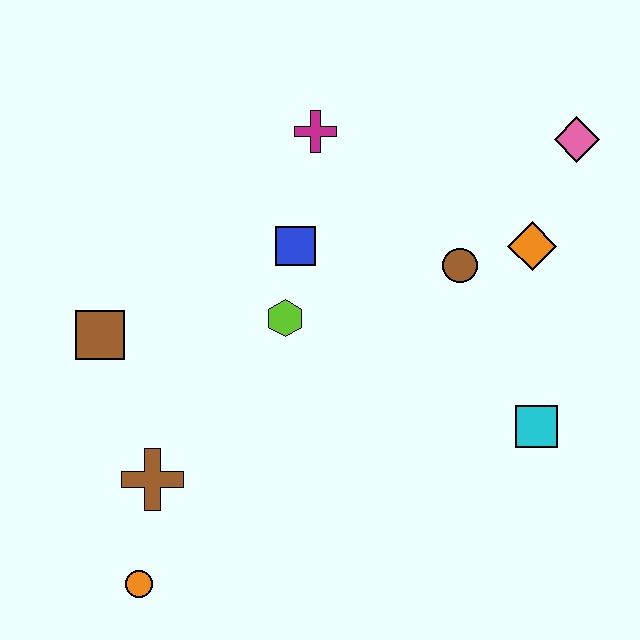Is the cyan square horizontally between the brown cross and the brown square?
No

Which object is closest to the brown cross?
The orange circle is closest to the brown cross.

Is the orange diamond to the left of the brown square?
No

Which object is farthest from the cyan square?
The brown square is farthest from the cyan square.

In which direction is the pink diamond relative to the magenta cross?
The pink diamond is to the right of the magenta cross.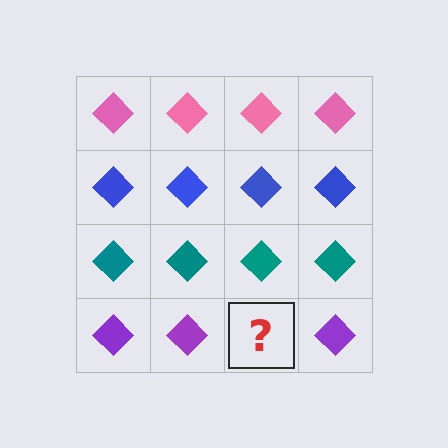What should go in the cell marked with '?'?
The missing cell should contain a purple diamond.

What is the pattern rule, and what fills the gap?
The rule is that each row has a consistent color. The gap should be filled with a purple diamond.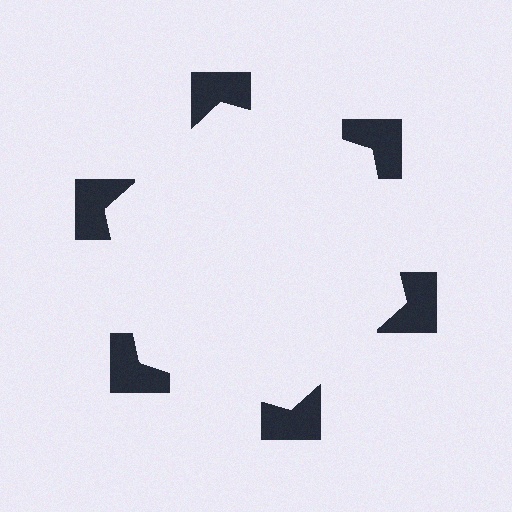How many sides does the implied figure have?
6 sides.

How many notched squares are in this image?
There are 6 — one at each vertex of the illusory hexagon.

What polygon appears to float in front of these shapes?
An illusory hexagon — its edges are inferred from the aligned wedge cuts in the notched squares, not physically drawn.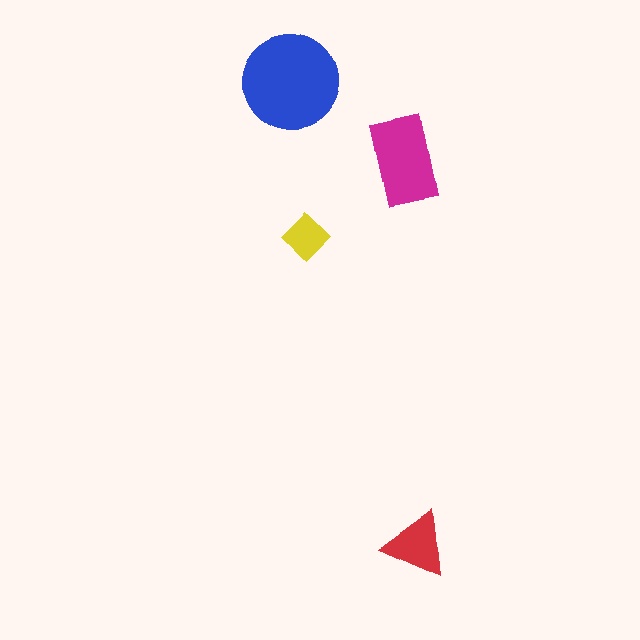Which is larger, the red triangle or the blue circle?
The blue circle.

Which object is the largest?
The blue circle.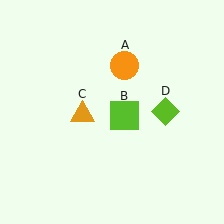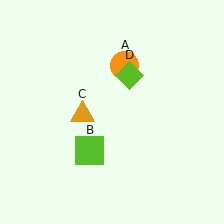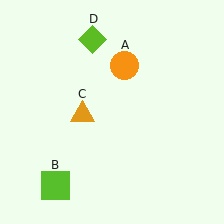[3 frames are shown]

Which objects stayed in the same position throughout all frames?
Orange circle (object A) and orange triangle (object C) remained stationary.